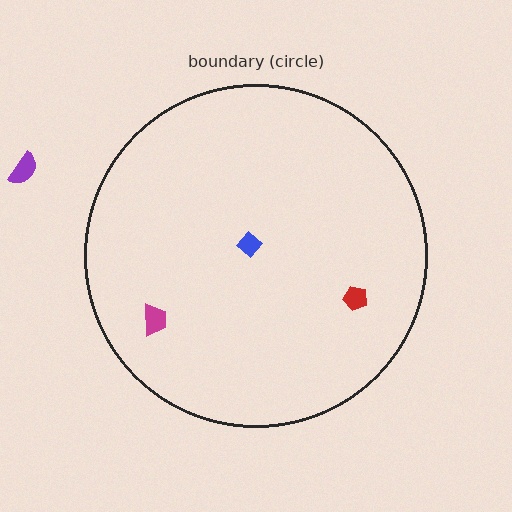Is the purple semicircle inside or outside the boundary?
Outside.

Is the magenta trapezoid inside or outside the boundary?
Inside.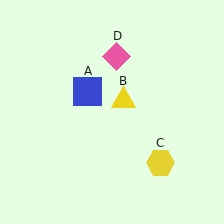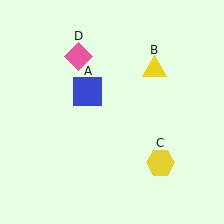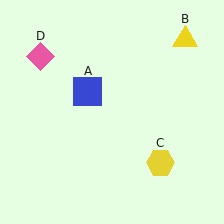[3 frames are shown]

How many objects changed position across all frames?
2 objects changed position: yellow triangle (object B), pink diamond (object D).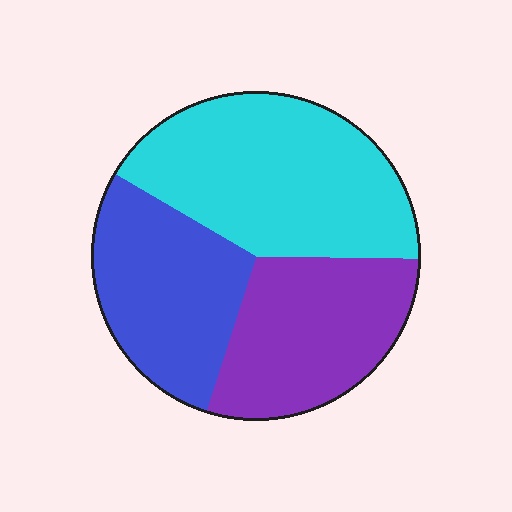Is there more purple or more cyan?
Cyan.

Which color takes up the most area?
Cyan, at roughly 40%.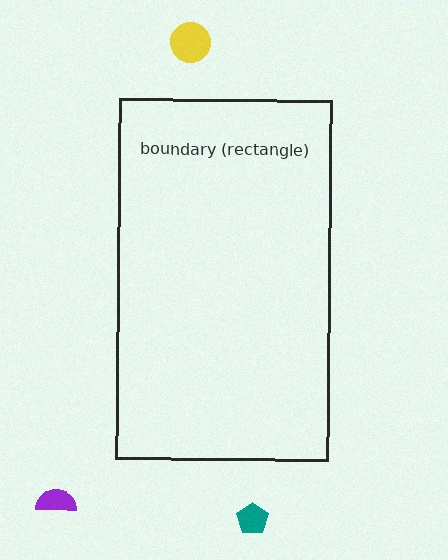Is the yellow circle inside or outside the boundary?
Outside.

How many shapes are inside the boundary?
0 inside, 3 outside.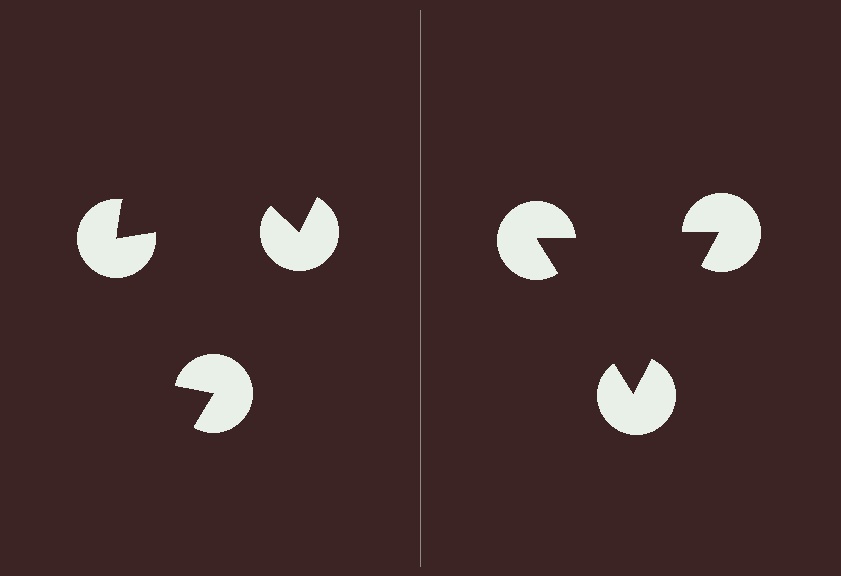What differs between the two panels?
The pac-man discs are positioned identically on both sides; only the wedge orientations differ. On the right they align to a triangle; on the left they are misaligned.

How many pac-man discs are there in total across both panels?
6 — 3 on each side.